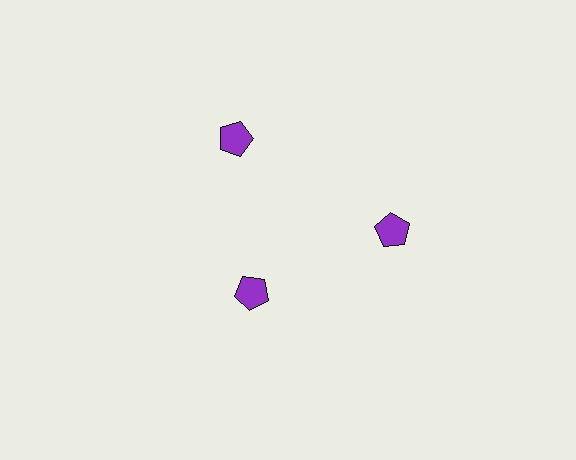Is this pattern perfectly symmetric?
No. The 3 purple pentagons are arranged in a ring, but one element near the 7 o'clock position is pulled inward toward the center, breaking the 3-fold rotational symmetry.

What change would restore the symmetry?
The symmetry would be restored by moving it outward, back onto the ring so that all 3 pentagons sit at equal angles and equal distance from the center.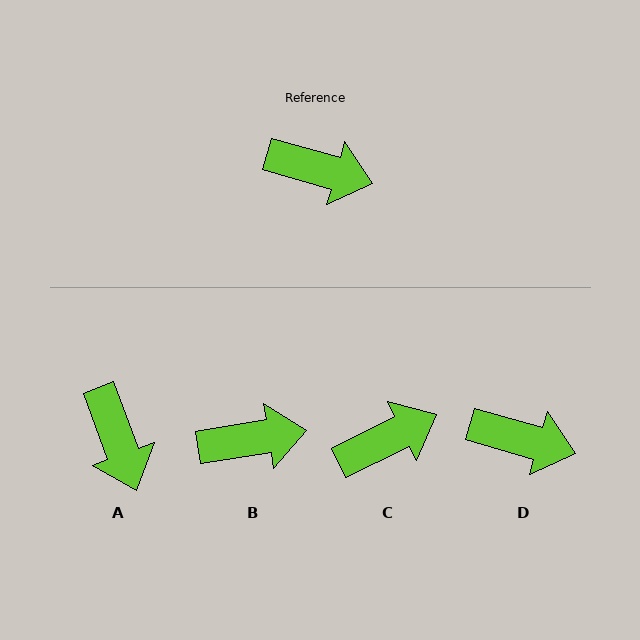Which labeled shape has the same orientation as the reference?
D.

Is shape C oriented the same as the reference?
No, it is off by about 42 degrees.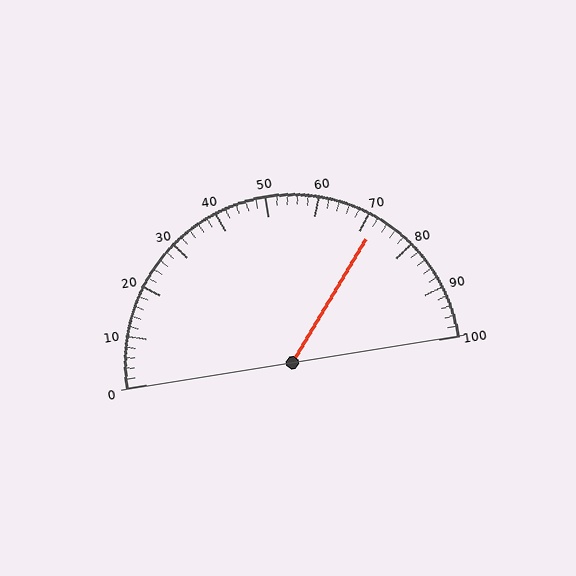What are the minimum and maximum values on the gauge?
The gauge ranges from 0 to 100.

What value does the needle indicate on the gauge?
The needle indicates approximately 72.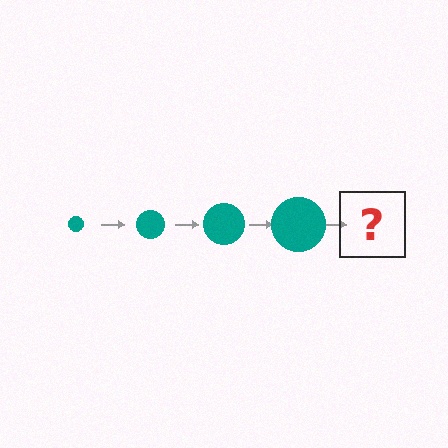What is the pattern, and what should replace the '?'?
The pattern is that the circle gets progressively larger each step. The '?' should be a teal circle, larger than the previous one.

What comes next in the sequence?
The next element should be a teal circle, larger than the previous one.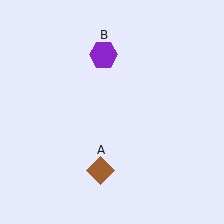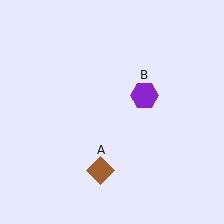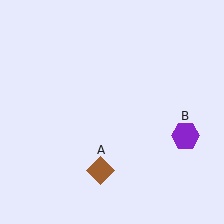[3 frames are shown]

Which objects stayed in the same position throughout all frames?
Brown diamond (object A) remained stationary.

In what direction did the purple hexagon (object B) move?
The purple hexagon (object B) moved down and to the right.